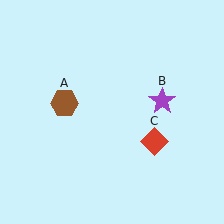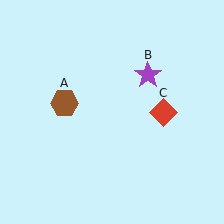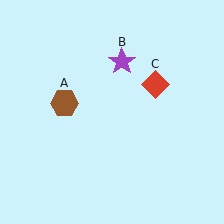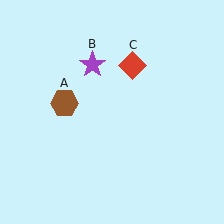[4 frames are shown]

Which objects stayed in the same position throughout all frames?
Brown hexagon (object A) remained stationary.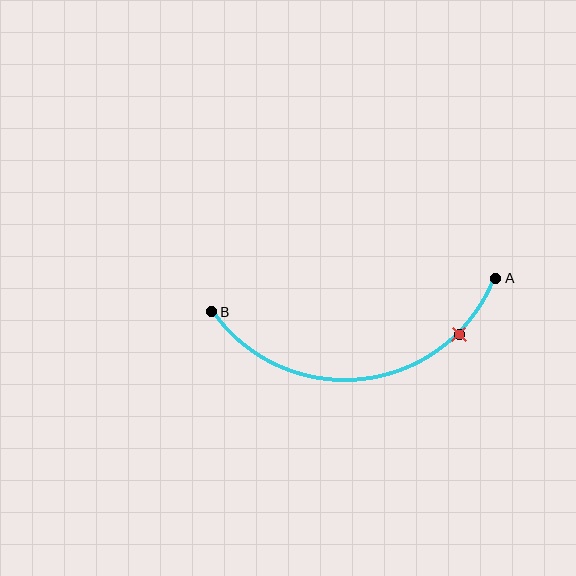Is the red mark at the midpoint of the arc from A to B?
No. The red mark lies on the arc but is closer to endpoint A. The arc midpoint would be at the point on the curve equidistant along the arc from both A and B.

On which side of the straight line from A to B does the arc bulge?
The arc bulges below the straight line connecting A and B.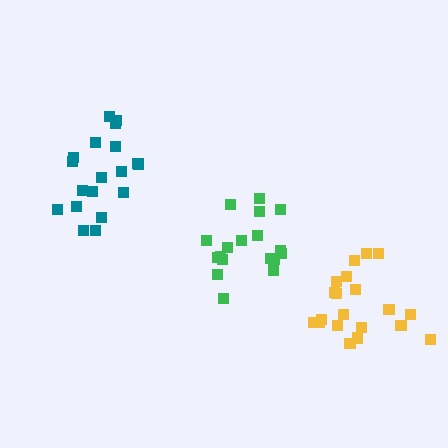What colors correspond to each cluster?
The clusters are colored: green, teal, yellow.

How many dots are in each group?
Group 1: 18 dots, Group 2: 19 dots, Group 3: 20 dots (57 total).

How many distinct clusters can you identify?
There are 3 distinct clusters.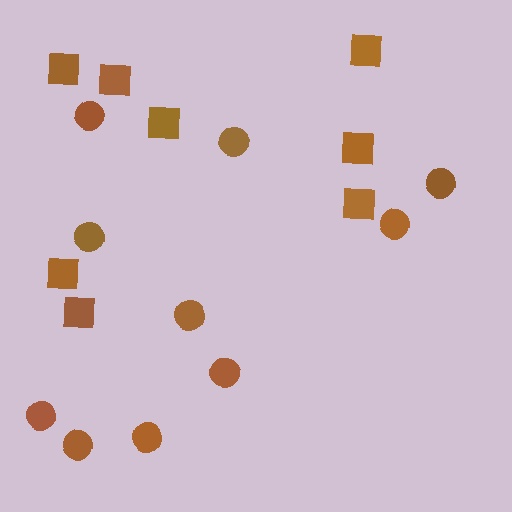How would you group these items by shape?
There are 2 groups: one group of squares (8) and one group of circles (10).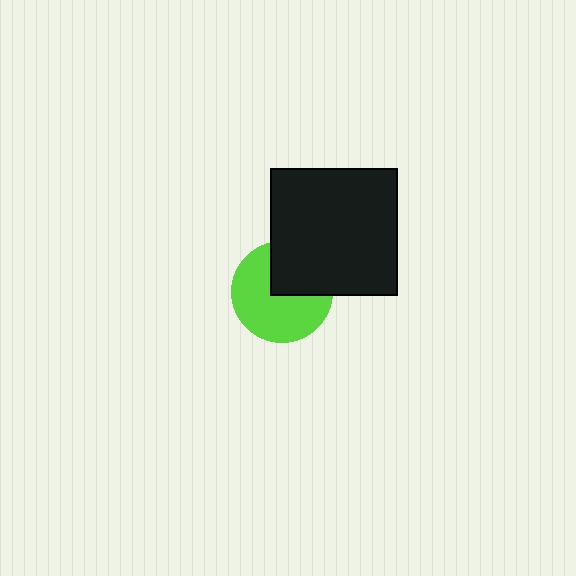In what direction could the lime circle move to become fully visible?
The lime circle could move toward the lower-left. That would shift it out from behind the black square entirely.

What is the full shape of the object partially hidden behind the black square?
The partially hidden object is a lime circle.